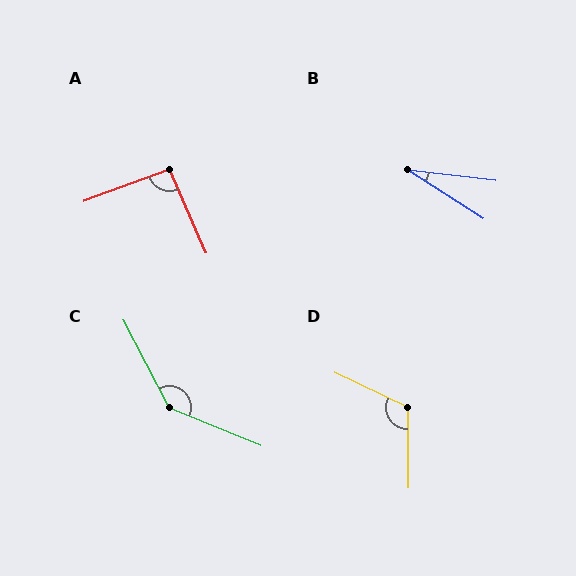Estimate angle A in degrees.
Approximately 93 degrees.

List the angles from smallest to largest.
B (26°), A (93°), D (116°), C (140°).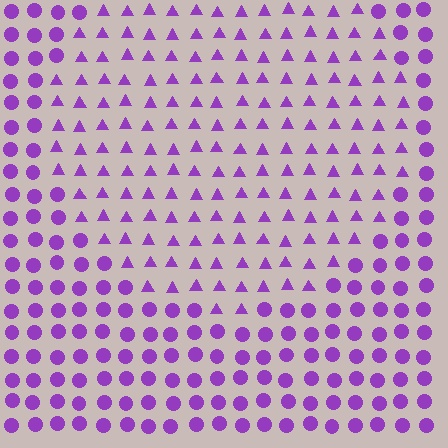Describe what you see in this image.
The image is filled with small purple elements arranged in a uniform grid. A circle-shaped region contains triangles, while the surrounding area contains circles. The boundary is defined purely by the change in element shape.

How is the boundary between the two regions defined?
The boundary is defined by a change in element shape: triangles inside vs. circles outside. All elements share the same color and spacing.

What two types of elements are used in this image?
The image uses triangles inside the circle region and circles outside it.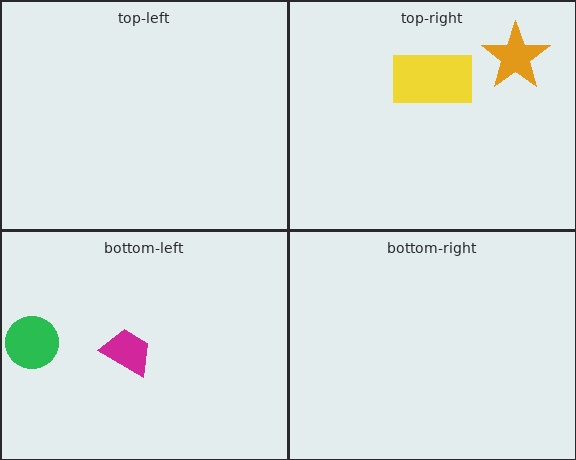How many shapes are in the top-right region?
2.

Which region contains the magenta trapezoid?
The bottom-left region.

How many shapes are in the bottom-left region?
2.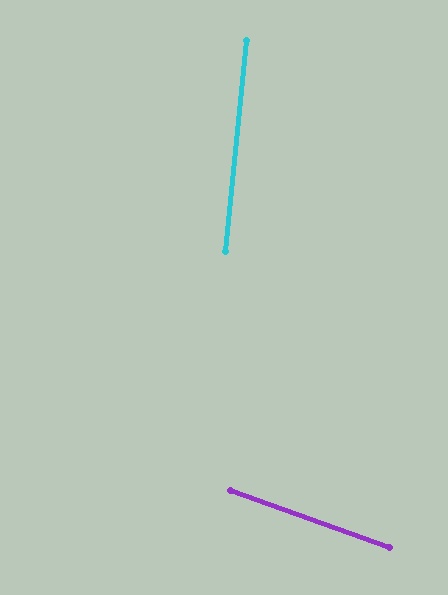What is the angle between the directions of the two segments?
Approximately 76 degrees.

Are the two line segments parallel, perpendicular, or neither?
Neither parallel nor perpendicular — they differ by about 76°.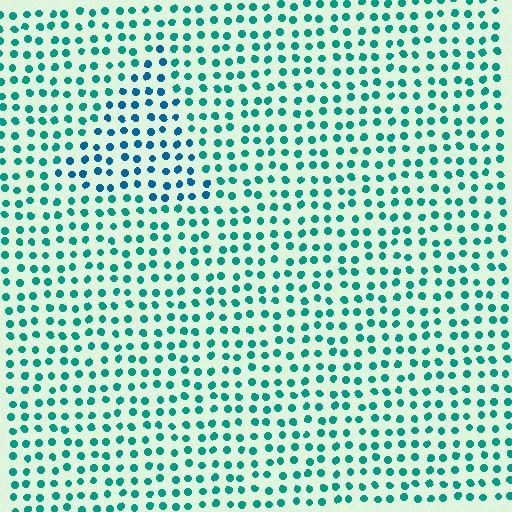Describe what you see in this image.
The image is filled with small teal elements in a uniform arrangement. A triangle-shaped region is visible where the elements are tinted to a slightly different hue, forming a subtle color boundary.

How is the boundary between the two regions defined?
The boundary is defined purely by a slight shift in hue (about 30 degrees). Spacing, size, and orientation are identical on both sides.